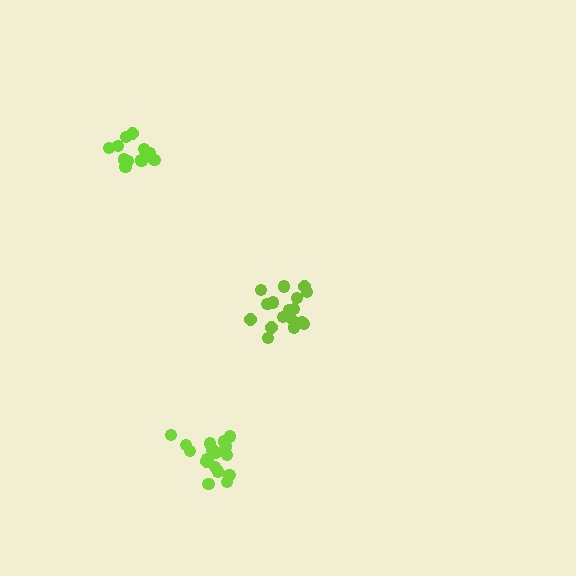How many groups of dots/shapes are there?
There are 3 groups.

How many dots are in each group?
Group 1: 17 dots, Group 2: 18 dots, Group 3: 13 dots (48 total).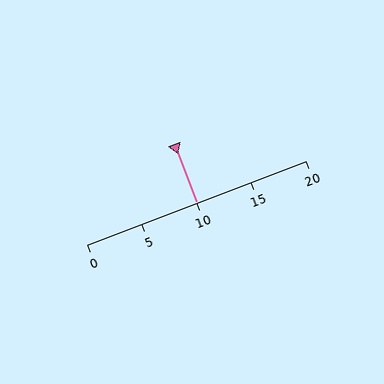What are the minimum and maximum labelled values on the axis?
The axis runs from 0 to 20.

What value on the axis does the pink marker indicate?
The marker indicates approximately 10.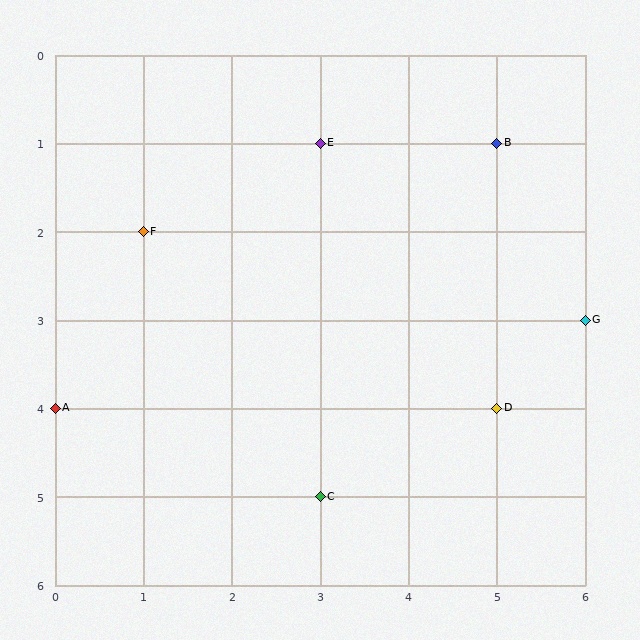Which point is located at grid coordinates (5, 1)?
Point B is at (5, 1).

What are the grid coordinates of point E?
Point E is at grid coordinates (3, 1).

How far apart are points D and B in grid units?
Points D and B are 3 rows apart.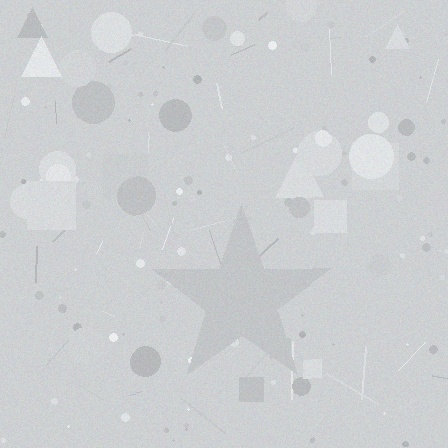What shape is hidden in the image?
A star is hidden in the image.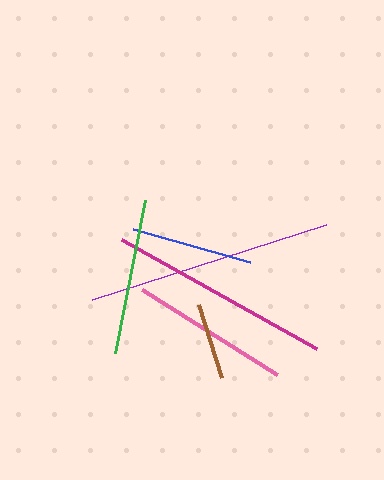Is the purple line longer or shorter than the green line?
The purple line is longer than the green line.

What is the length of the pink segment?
The pink segment is approximately 160 pixels long.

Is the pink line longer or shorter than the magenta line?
The magenta line is longer than the pink line.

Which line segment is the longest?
The purple line is the longest at approximately 245 pixels.